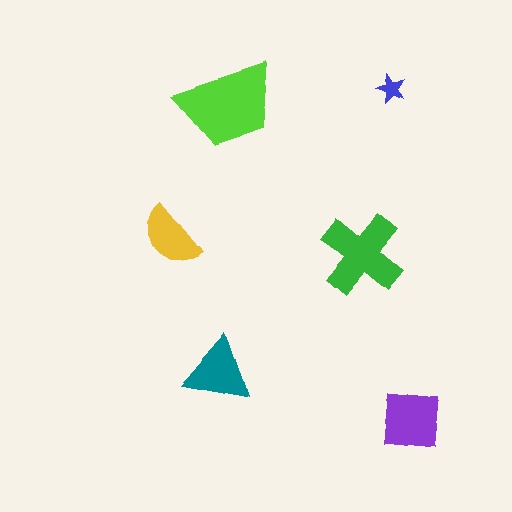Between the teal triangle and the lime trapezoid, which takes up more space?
The lime trapezoid.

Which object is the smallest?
The blue star.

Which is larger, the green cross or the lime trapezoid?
The lime trapezoid.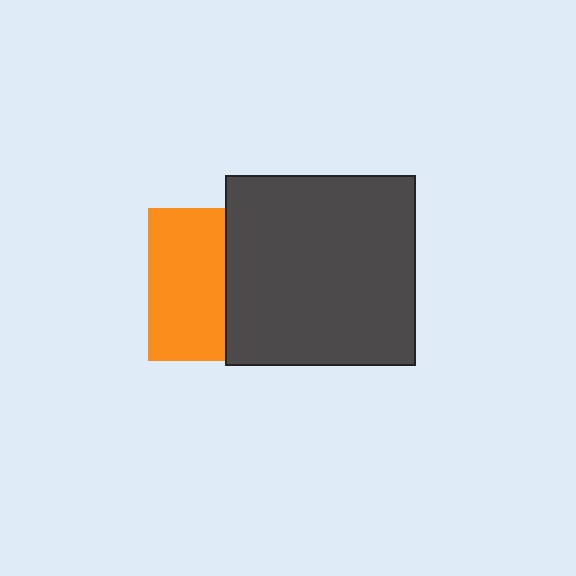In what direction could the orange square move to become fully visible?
The orange square could move left. That would shift it out from behind the dark gray square entirely.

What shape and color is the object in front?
The object in front is a dark gray square.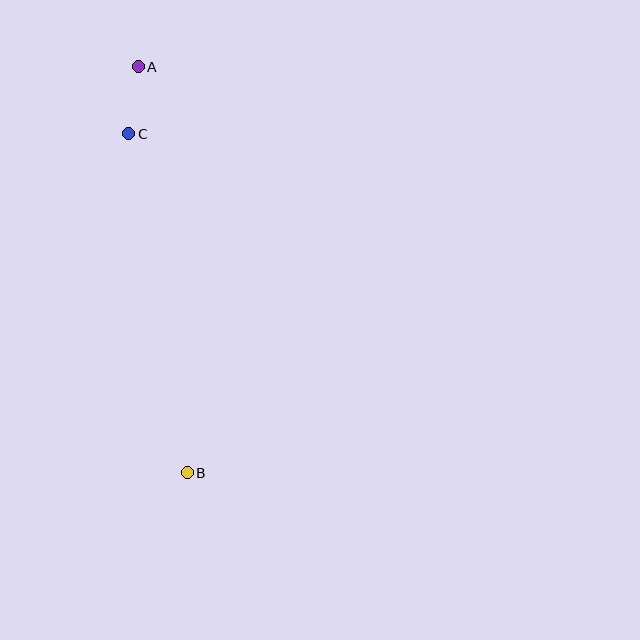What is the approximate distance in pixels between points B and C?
The distance between B and C is approximately 344 pixels.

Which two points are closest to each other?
Points A and C are closest to each other.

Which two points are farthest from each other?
Points A and B are farthest from each other.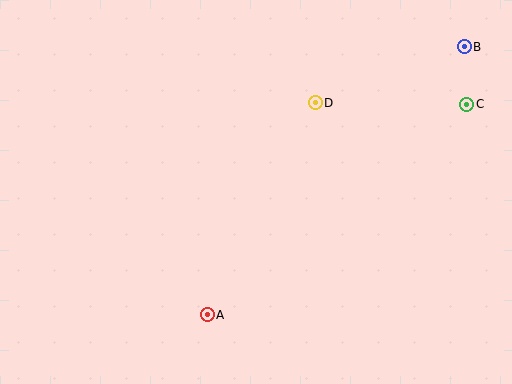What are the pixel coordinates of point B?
Point B is at (464, 47).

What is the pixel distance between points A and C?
The distance between A and C is 334 pixels.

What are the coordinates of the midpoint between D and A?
The midpoint between D and A is at (261, 209).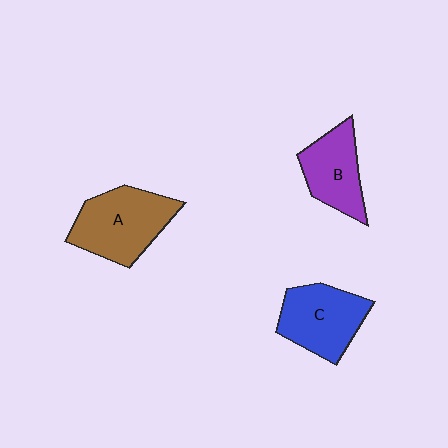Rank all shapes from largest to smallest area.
From largest to smallest: A (brown), C (blue), B (purple).